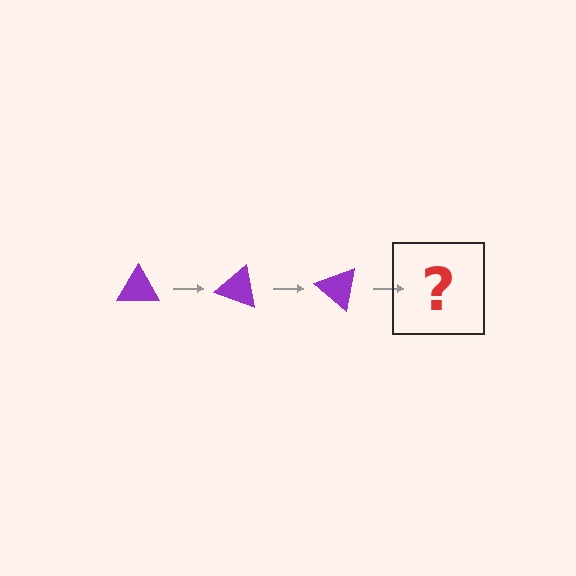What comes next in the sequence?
The next element should be a purple triangle rotated 60 degrees.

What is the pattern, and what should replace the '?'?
The pattern is that the triangle rotates 20 degrees each step. The '?' should be a purple triangle rotated 60 degrees.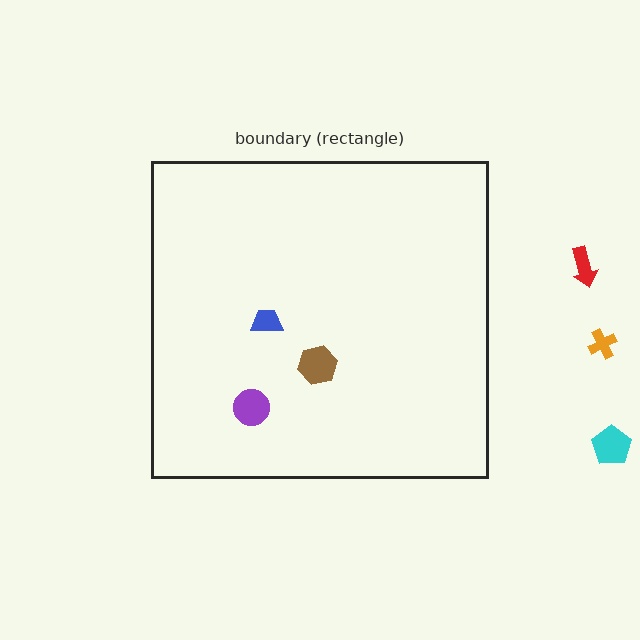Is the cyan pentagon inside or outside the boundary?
Outside.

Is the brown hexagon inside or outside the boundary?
Inside.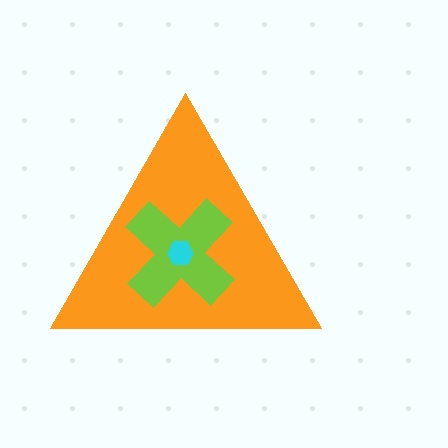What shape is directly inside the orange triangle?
The lime cross.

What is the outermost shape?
The orange triangle.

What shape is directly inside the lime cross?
The cyan hexagon.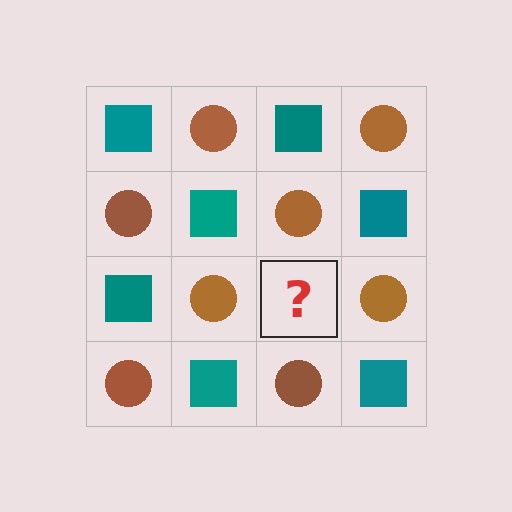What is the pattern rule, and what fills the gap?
The rule is that it alternates teal square and brown circle in a checkerboard pattern. The gap should be filled with a teal square.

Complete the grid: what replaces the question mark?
The question mark should be replaced with a teal square.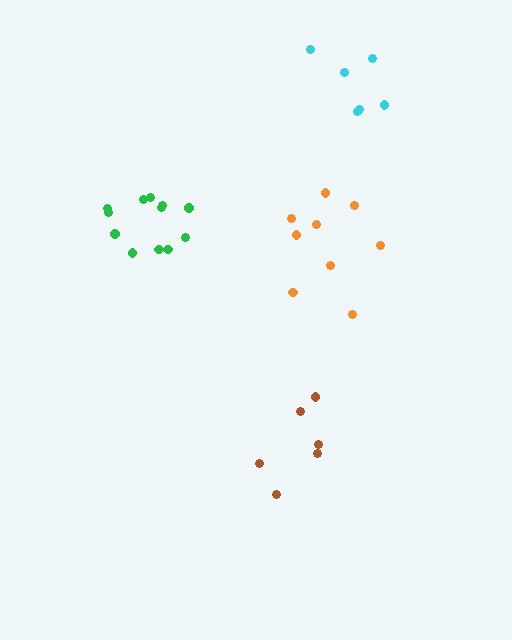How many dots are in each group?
Group 1: 12 dots, Group 2: 9 dots, Group 3: 6 dots, Group 4: 6 dots (33 total).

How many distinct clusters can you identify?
There are 4 distinct clusters.